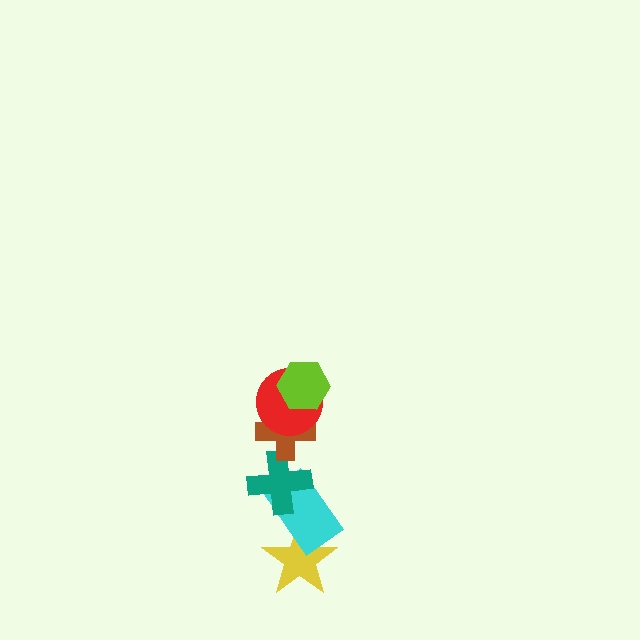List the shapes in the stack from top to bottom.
From top to bottom: the lime hexagon, the red circle, the brown cross, the teal cross, the cyan rectangle, the yellow star.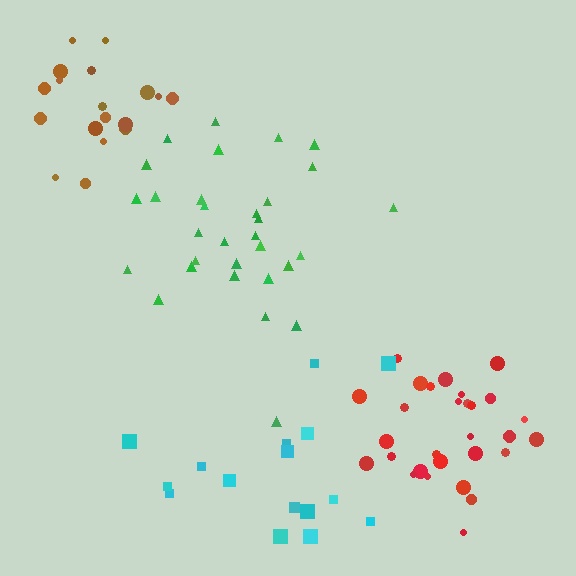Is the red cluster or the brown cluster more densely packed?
Brown.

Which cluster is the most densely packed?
Brown.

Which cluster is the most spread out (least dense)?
Cyan.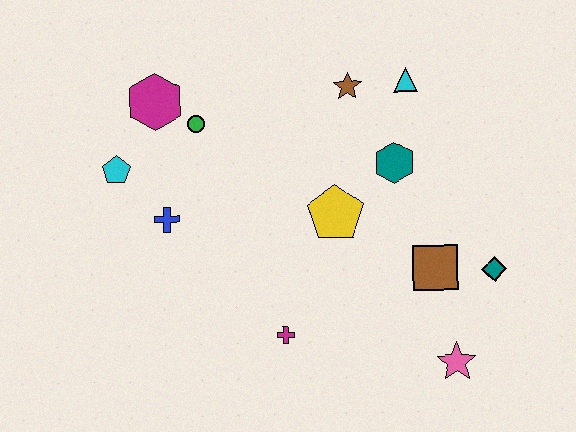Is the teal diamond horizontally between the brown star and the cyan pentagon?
No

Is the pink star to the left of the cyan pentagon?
No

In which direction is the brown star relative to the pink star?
The brown star is above the pink star.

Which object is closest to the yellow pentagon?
The teal hexagon is closest to the yellow pentagon.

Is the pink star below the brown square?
Yes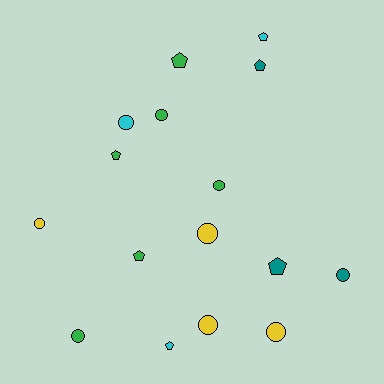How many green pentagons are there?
There are 3 green pentagons.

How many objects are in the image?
There are 16 objects.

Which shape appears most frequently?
Circle, with 9 objects.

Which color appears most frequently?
Green, with 6 objects.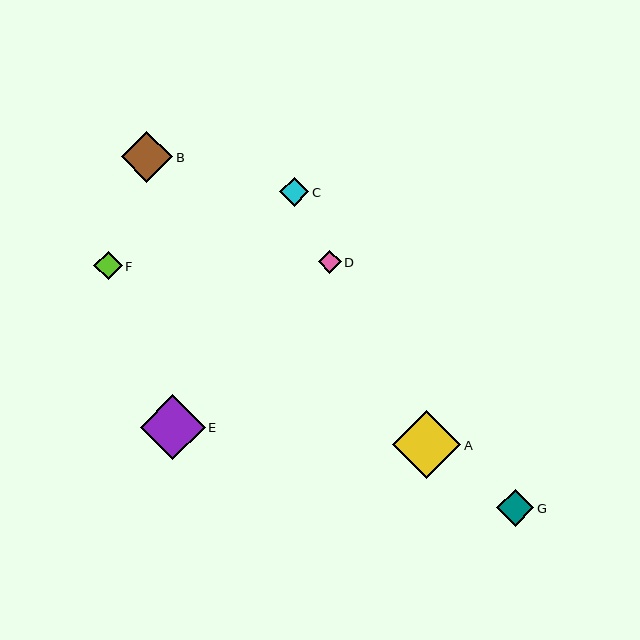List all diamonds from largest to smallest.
From largest to smallest: A, E, B, G, C, F, D.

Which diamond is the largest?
Diamond A is the largest with a size of approximately 68 pixels.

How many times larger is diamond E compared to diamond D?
Diamond E is approximately 2.8 times the size of diamond D.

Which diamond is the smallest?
Diamond D is the smallest with a size of approximately 23 pixels.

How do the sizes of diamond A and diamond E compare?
Diamond A and diamond E are approximately the same size.